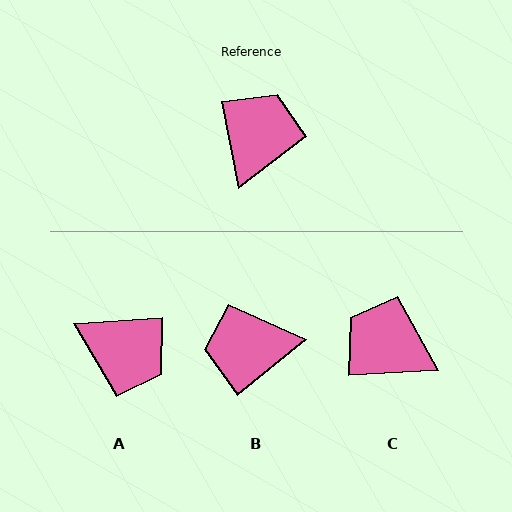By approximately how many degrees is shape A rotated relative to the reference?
Approximately 98 degrees clockwise.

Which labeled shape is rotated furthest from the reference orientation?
B, about 118 degrees away.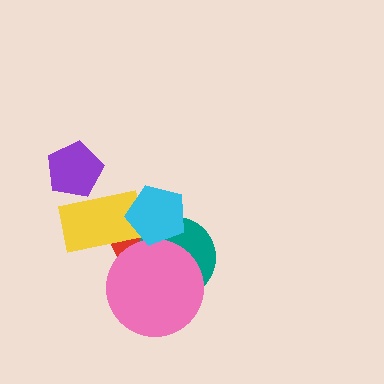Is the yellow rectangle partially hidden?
Yes, it is partially covered by another shape.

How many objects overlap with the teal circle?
3 objects overlap with the teal circle.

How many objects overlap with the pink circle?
2 objects overlap with the pink circle.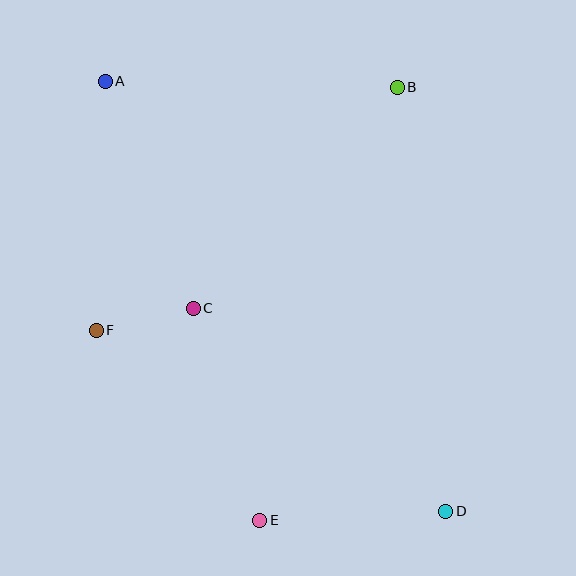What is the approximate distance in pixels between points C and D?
The distance between C and D is approximately 324 pixels.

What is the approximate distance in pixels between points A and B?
The distance between A and B is approximately 292 pixels.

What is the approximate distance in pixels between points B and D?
The distance between B and D is approximately 427 pixels.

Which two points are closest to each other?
Points C and F are closest to each other.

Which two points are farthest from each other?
Points A and D are farthest from each other.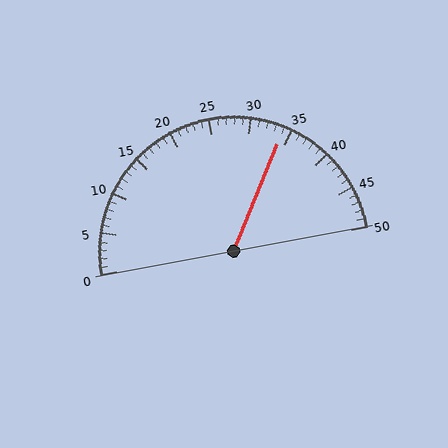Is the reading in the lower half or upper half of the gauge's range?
The reading is in the upper half of the range (0 to 50).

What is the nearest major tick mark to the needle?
The nearest major tick mark is 35.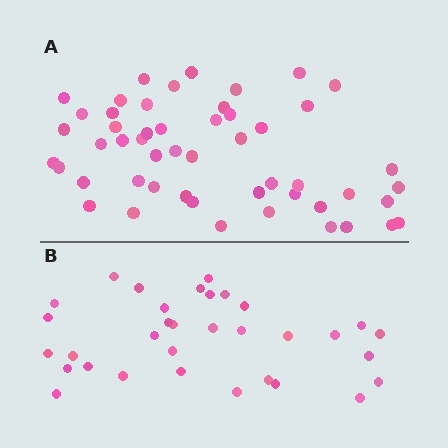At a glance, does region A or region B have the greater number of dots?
Region A (the top region) has more dots.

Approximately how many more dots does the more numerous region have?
Region A has approximately 20 more dots than region B.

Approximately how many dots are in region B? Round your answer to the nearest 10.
About 30 dots. (The exact count is 33, which rounds to 30.)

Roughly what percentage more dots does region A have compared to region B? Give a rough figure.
About 55% more.